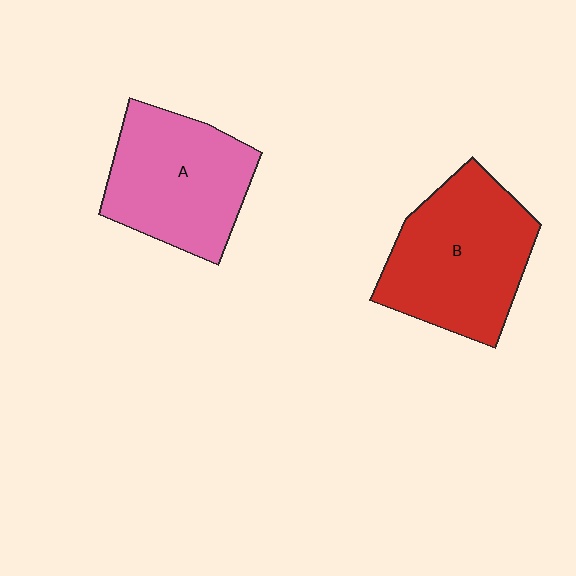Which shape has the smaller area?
Shape A (pink).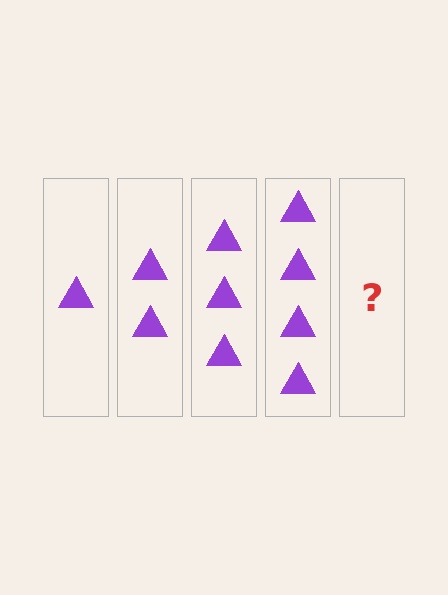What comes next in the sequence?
The next element should be 5 triangles.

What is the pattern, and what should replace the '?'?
The pattern is that each step adds one more triangle. The '?' should be 5 triangles.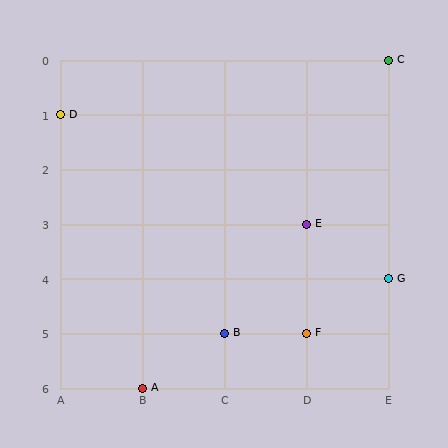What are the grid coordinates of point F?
Point F is at grid coordinates (D, 5).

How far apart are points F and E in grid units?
Points F and E are 2 rows apart.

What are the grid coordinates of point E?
Point E is at grid coordinates (D, 3).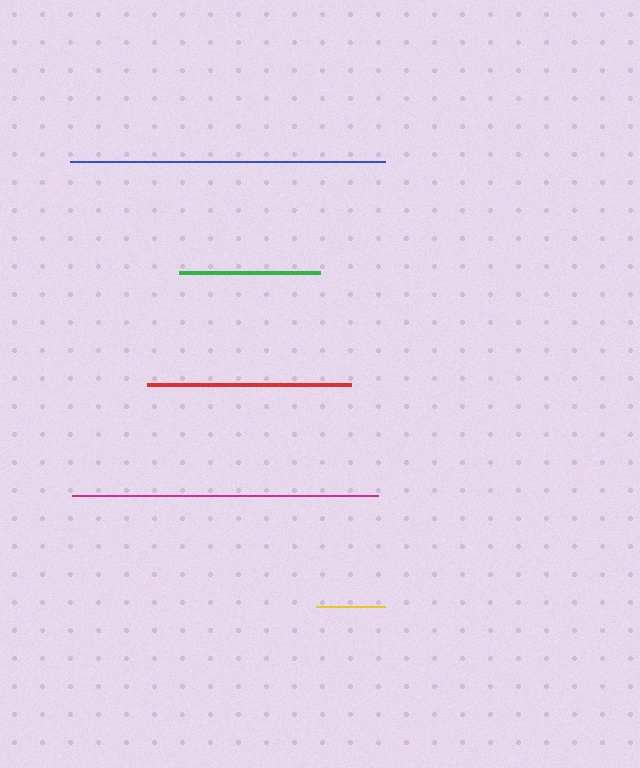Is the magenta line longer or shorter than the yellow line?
The magenta line is longer than the yellow line.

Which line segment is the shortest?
The yellow line is the shortest at approximately 68 pixels.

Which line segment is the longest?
The blue line is the longest at approximately 315 pixels.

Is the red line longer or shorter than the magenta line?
The magenta line is longer than the red line.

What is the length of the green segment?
The green segment is approximately 140 pixels long.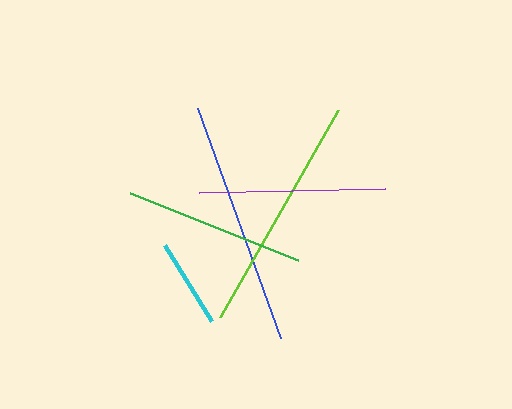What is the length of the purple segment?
The purple segment is approximately 186 pixels long.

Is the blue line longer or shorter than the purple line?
The blue line is longer than the purple line.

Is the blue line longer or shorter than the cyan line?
The blue line is longer than the cyan line.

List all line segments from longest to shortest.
From longest to shortest: blue, lime, purple, green, cyan.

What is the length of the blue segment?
The blue segment is approximately 244 pixels long.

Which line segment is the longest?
The blue line is the longest at approximately 244 pixels.